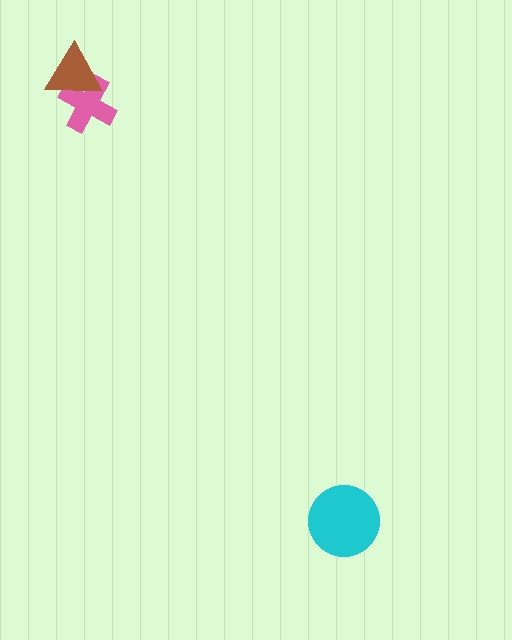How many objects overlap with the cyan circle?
0 objects overlap with the cyan circle.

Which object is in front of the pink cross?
The brown triangle is in front of the pink cross.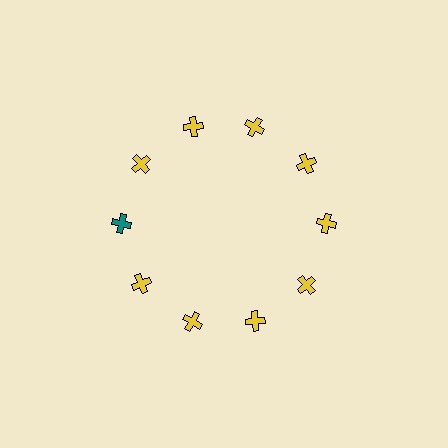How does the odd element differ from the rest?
It has a different color: teal instead of yellow.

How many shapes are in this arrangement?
There are 10 shapes arranged in a ring pattern.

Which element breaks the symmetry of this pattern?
The teal cross at roughly the 9 o'clock position breaks the symmetry. All other shapes are yellow crosses.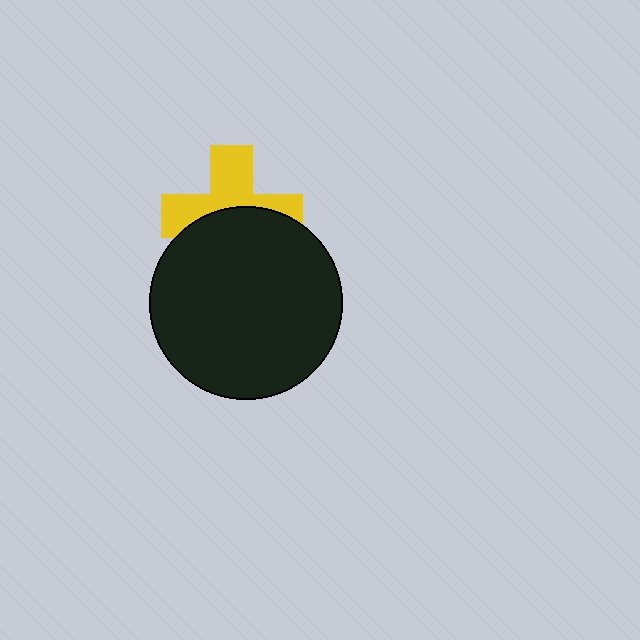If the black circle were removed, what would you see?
You would see the complete yellow cross.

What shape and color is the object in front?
The object in front is a black circle.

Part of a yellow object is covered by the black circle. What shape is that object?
It is a cross.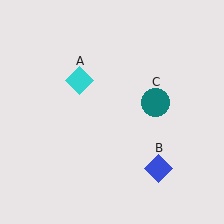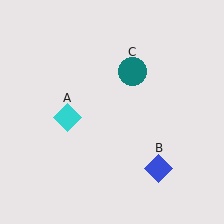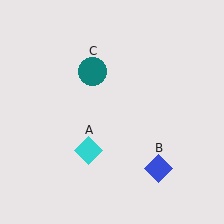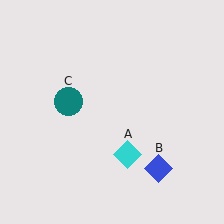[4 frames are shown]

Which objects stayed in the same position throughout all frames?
Blue diamond (object B) remained stationary.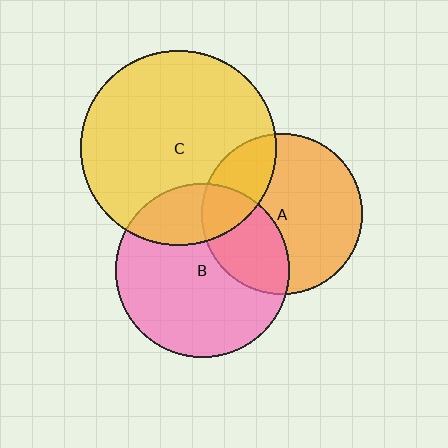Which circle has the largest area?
Circle C (yellow).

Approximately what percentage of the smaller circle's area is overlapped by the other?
Approximately 25%.